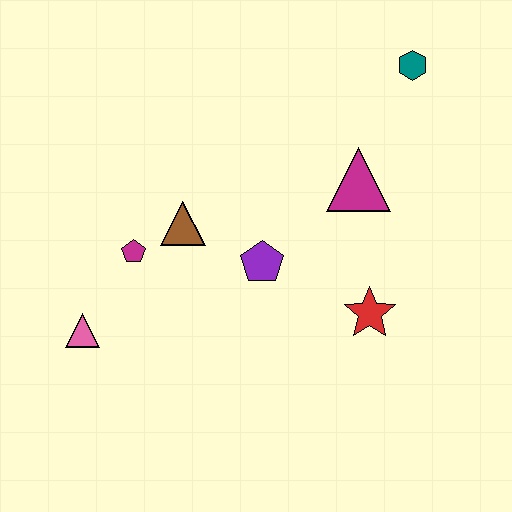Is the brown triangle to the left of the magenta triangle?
Yes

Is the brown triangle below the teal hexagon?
Yes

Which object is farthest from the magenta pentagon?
The teal hexagon is farthest from the magenta pentagon.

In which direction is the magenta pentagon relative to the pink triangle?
The magenta pentagon is above the pink triangle.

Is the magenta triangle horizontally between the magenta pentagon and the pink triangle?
No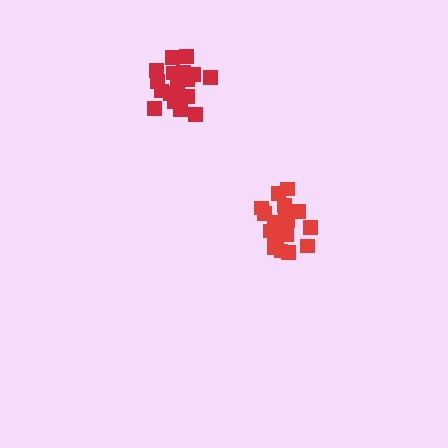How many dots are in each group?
Group 1: 20 dots, Group 2: 19 dots (39 total).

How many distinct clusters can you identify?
There are 2 distinct clusters.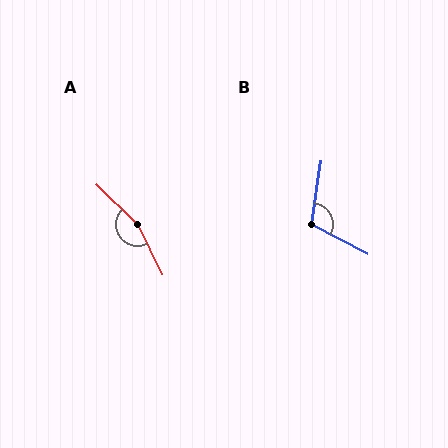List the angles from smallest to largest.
B (109°), A (161°).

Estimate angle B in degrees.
Approximately 109 degrees.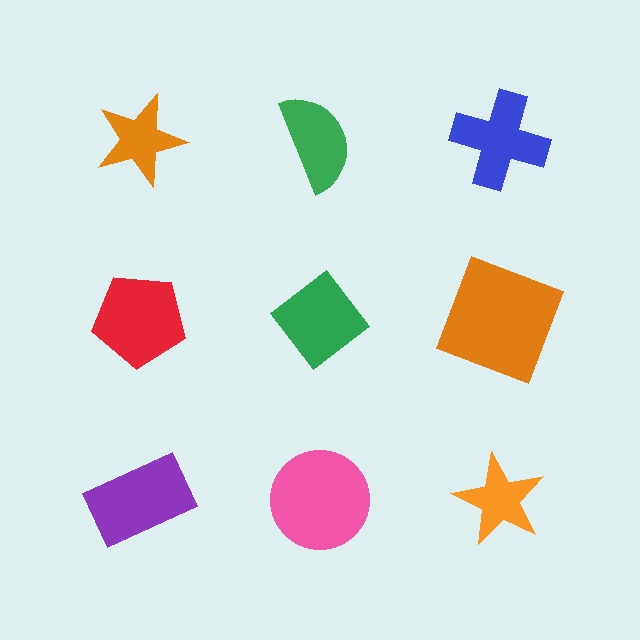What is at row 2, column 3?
An orange square.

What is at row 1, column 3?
A blue cross.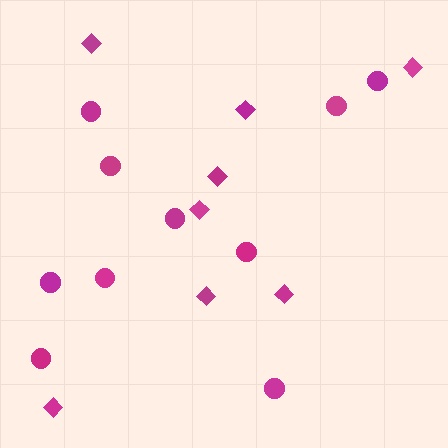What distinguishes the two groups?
There are 2 groups: one group of diamonds (8) and one group of circles (10).